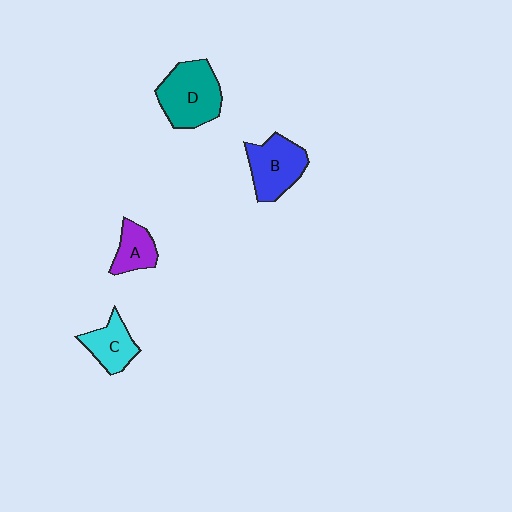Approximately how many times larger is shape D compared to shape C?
Approximately 1.6 times.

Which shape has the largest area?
Shape D (teal).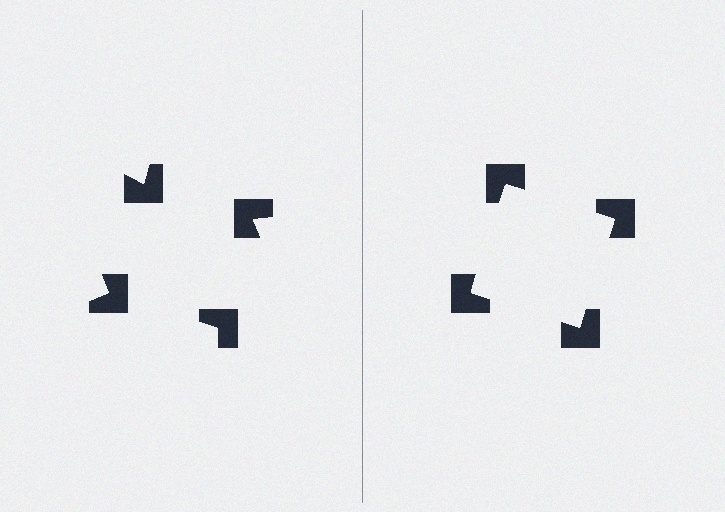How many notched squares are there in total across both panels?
8 — 4 on each side.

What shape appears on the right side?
An illusory square.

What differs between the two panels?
The notched squares are positioned identically on both sides; only the wedge orientations differ. On the right they align to a square; on the left they are misaligned.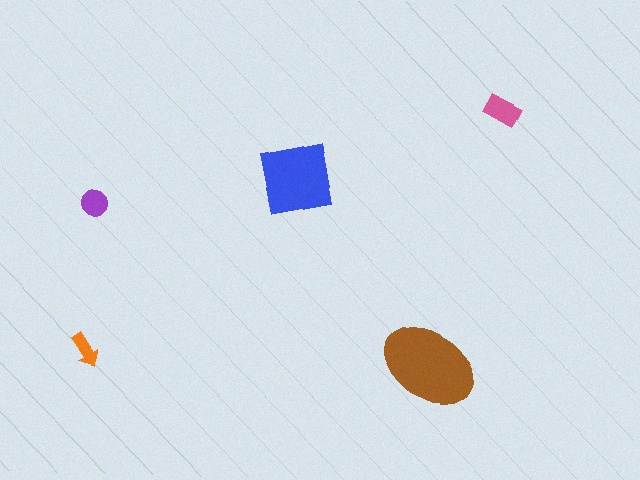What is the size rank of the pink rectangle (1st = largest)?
3rd.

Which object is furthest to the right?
The pink rectangle is rightmost.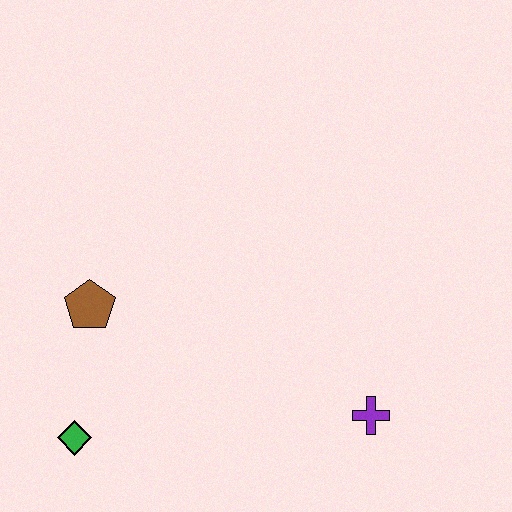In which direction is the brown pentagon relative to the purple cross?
The brown pentagon is to the left of the purple cross.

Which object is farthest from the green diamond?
The purple cross is farthest from the green diamond.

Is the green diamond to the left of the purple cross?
Yes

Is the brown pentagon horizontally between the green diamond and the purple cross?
Yes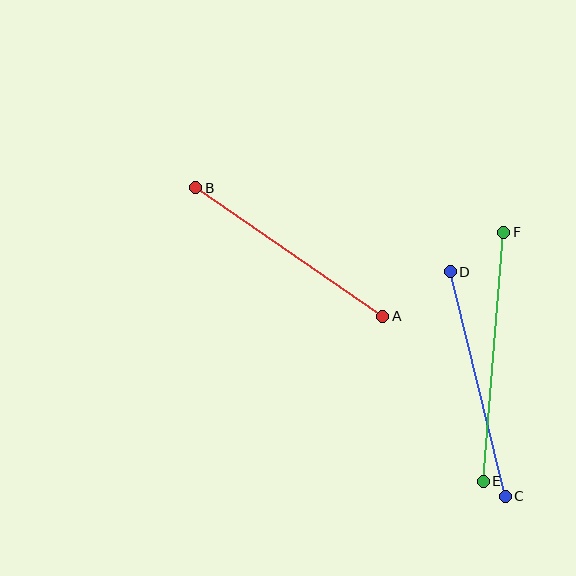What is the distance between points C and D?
The distance is approximately 231 pixels.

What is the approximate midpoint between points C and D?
The midpoint is at approximately (478, 384) pixels.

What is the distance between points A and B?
The distance is approximately 227 pixels.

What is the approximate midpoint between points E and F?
The midpoint is at approximately (494, 357) pixels.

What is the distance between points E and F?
The distance is approximately 250 pixels.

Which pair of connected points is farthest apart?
Points E and F are farthest apart.